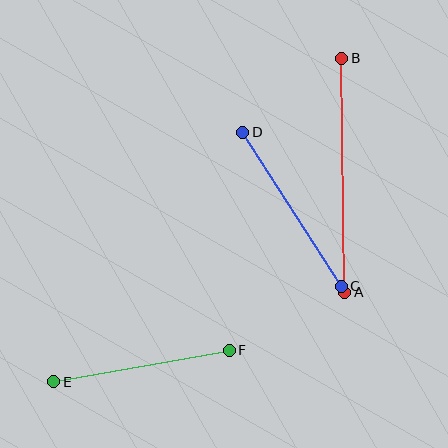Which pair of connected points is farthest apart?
Points A and B are farthest apart.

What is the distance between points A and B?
The distance is approximately 234 pixels.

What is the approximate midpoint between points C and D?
The midpoint is at approximately (292, 209) pixels.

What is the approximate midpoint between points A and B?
The midpoint is at approximately (343, 175) pixels.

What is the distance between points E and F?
The distance is approximately 178 pixels.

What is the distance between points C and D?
The distance is approximately 183 pixels.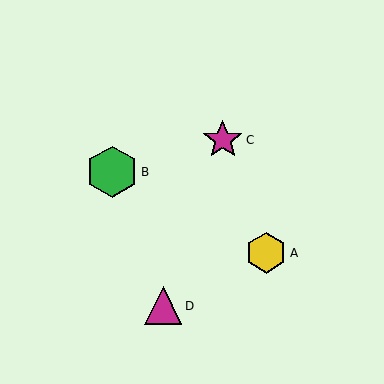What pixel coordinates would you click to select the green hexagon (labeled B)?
Click at (112, 172) to select the green hexagon B.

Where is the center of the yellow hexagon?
The center of the yellow hexagon is at (266, 253).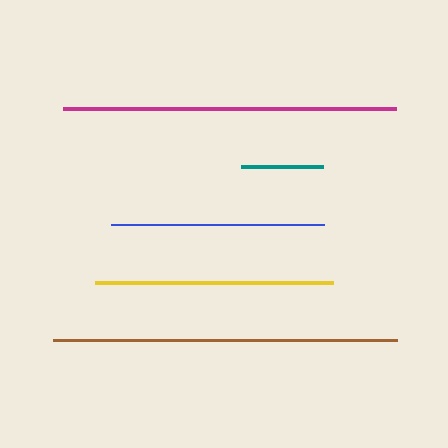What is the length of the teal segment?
The teal segment is approximately 81 pixels long.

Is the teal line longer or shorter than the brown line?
The brown line is longer than the teal line.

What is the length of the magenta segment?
The magenta segment is approximately 333 pixels long.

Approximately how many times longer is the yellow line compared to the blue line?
The yellow line is approximately 1.1 times the length of the blue line.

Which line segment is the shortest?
The teal line is the shortest at approximately 81 pixels.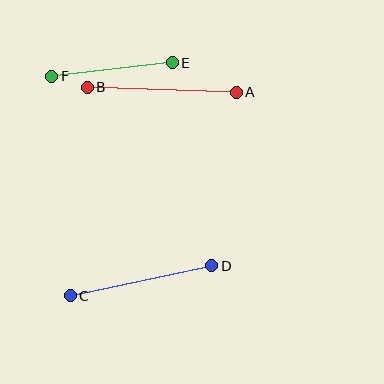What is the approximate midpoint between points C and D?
The midpoint is at approximately (141, 281) pixels.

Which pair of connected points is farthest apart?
Points A and B are farthest apart.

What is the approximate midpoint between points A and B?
The midpoint is at approximately (162, 90) pixels.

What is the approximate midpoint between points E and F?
The midpoint is at approximately (112, 69) pixels.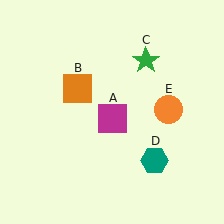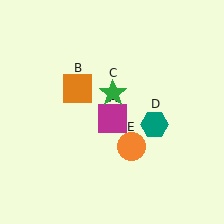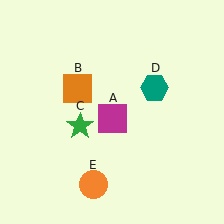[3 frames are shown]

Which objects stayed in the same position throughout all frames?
Magenta square (object A) and orange square (object B) remained stationary.